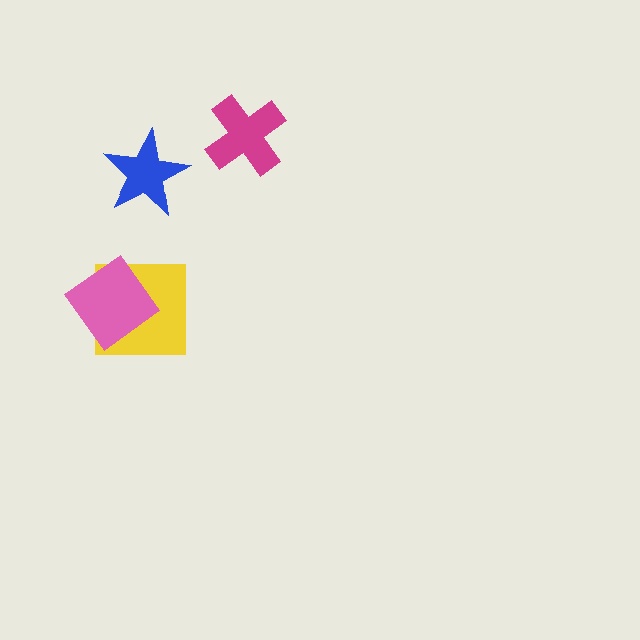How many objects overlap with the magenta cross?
0 objects overlap with the magenta cross.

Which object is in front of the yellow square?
The pink diamond is in front of the yellow square.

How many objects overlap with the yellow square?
1 object overlaps with the yellow square.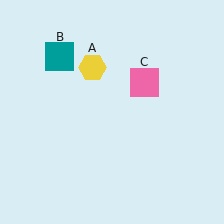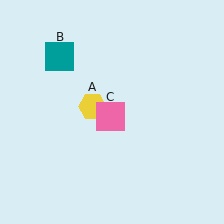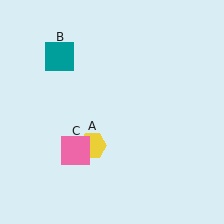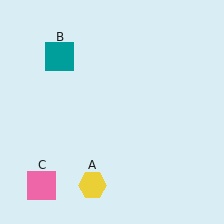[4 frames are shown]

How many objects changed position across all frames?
2 objects changed position: yellow hexagon (object A), pink square (object C).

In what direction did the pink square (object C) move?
The pink square (object C) moved down and to the left.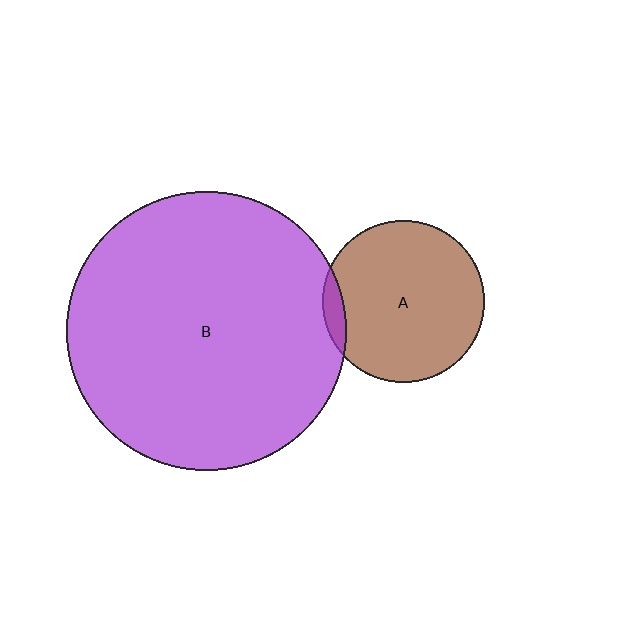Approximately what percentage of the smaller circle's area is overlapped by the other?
Approximately 5%.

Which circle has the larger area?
Circle B (purple).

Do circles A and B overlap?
Yes.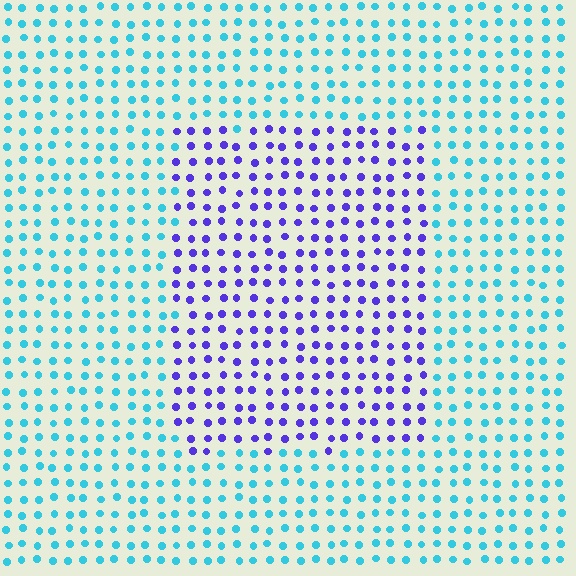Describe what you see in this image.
The image is filled with small cyan elements in a uniform arrangement. A rectangle-shaped region is visible where the elements are tinted to a slightly different hue, forming a subtle color boundary.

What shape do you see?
I see a rectangle.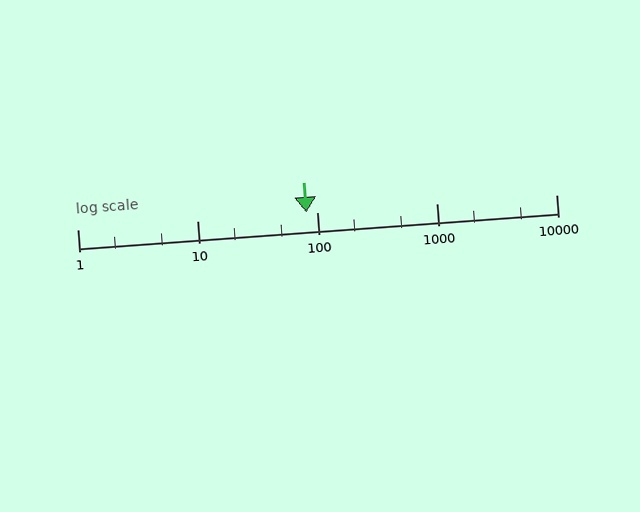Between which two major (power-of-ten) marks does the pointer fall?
The pointer is between 10 and 100.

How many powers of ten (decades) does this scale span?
The scale spans 4 decades, from 1 to 10000.